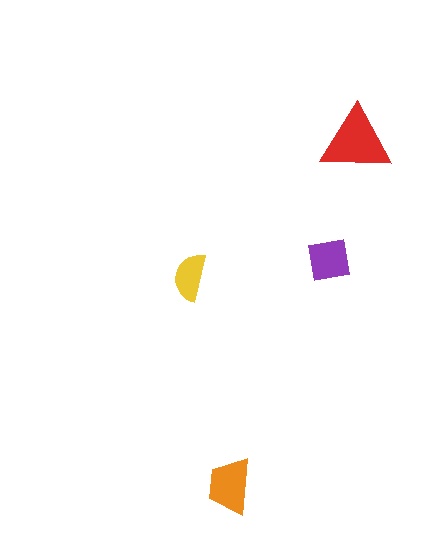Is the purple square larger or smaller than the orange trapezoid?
Smaller.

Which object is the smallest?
The yellow semicircle.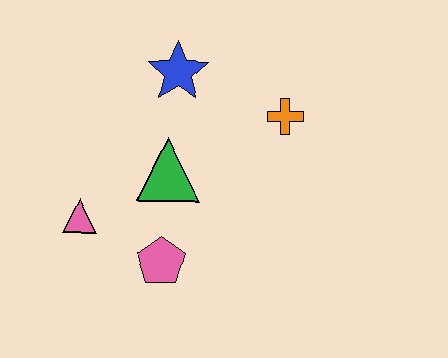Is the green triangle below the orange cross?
Yes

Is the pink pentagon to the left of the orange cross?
Yes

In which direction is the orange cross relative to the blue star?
The orange cross is to the right of the blue star.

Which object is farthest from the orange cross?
The pink triangle is farthest from the orange cross.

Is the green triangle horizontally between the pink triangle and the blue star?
Yes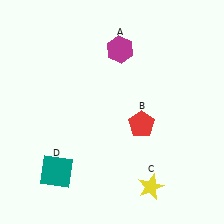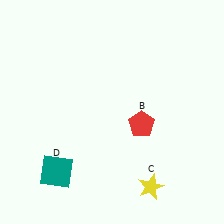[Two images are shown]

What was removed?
The magenta hexagon (A) was removed in Image 2.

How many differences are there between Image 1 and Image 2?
There is 1 difference between the two images.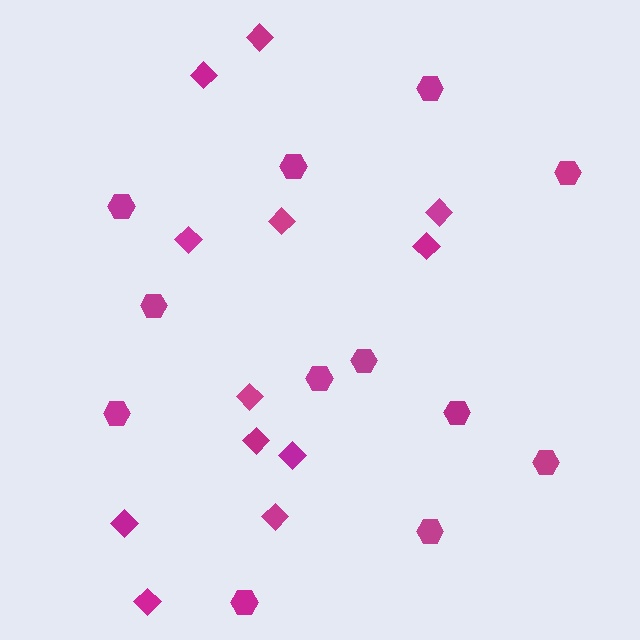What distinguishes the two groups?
There are 2 groups: one group of hexagons (12) and one group of diamonds (12).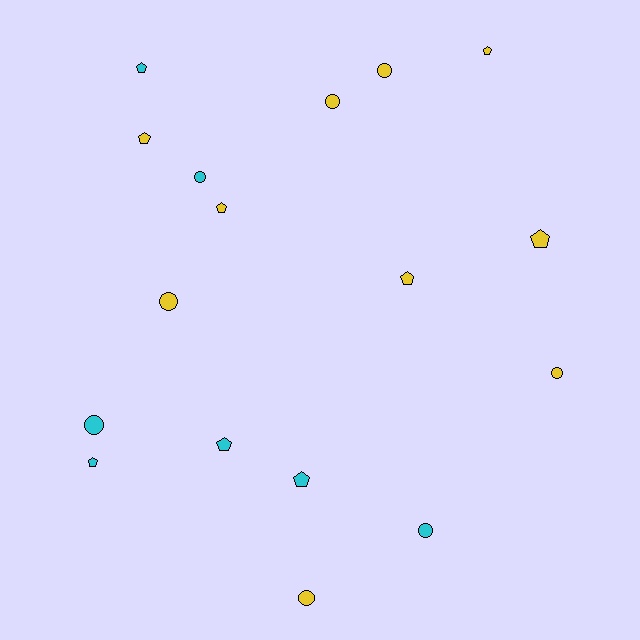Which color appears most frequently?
Yellow, with 10 objects.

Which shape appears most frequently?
Pentagon, with 9 objects.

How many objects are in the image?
There are 17 objects.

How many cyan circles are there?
There are 3 cyan circles.